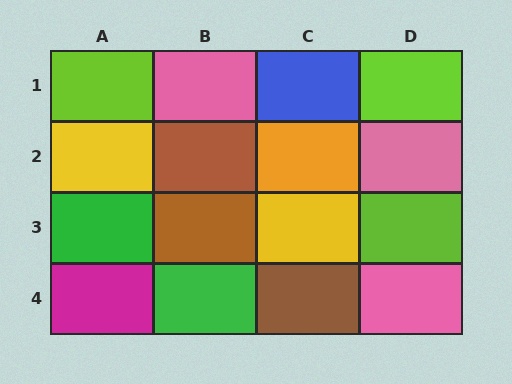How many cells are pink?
3 cells are pink.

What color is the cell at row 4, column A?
Magenta.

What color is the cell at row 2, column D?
Pink.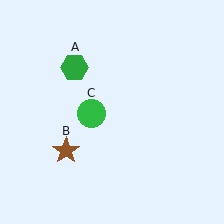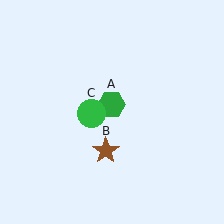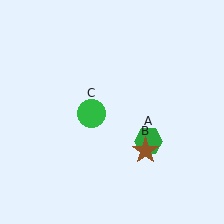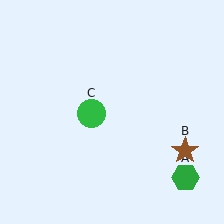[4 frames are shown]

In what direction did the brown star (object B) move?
The brown star (object B) moved right.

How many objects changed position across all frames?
2 objects changed position: green hexagon (object A), brown star (object B).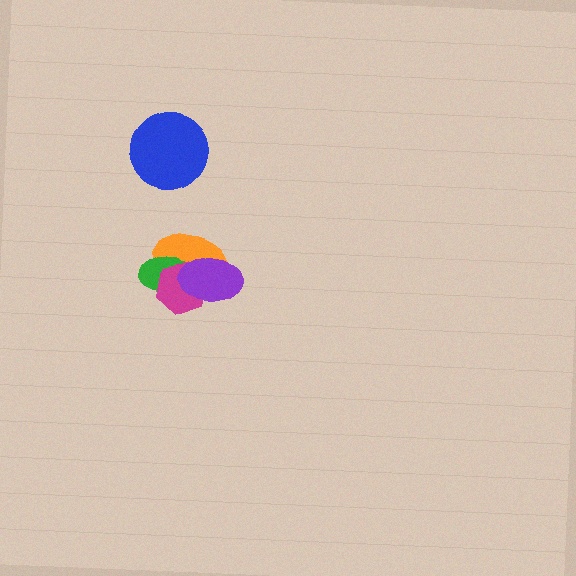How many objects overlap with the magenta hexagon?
3 objects overlap with the magenta hexagon.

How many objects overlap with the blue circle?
0 objects overlap with the blue circle.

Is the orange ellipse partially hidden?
Yes, it is partially covered by another shape.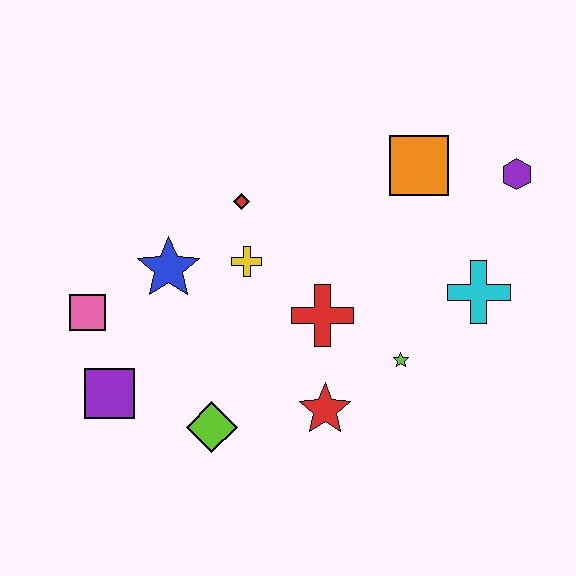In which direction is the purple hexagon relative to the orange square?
The purple hexagon is to the right of the orange square.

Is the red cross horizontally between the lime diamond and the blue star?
No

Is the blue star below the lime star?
No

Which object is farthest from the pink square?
The purple hexagon is farthest from the pink square.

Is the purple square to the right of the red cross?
No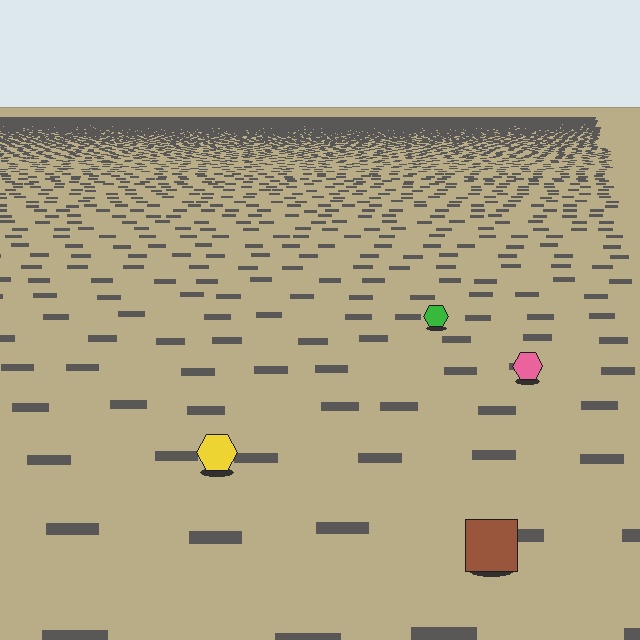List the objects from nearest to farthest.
From nearest to farthest: the brown square, the yellow hexagon, the pink hexagon, the green hexagon.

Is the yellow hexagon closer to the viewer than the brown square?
No. The brown square is closer — you can tell from the texture gradient: the ground texture is coarser near it.